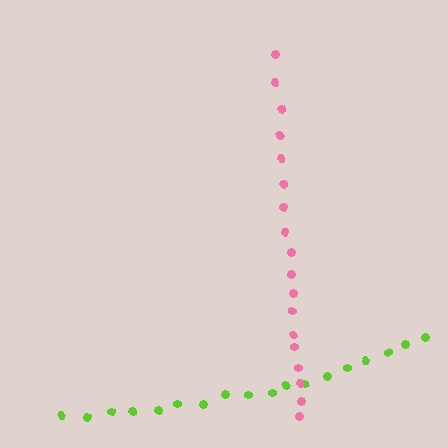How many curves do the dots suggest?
There are 2 distinct paths.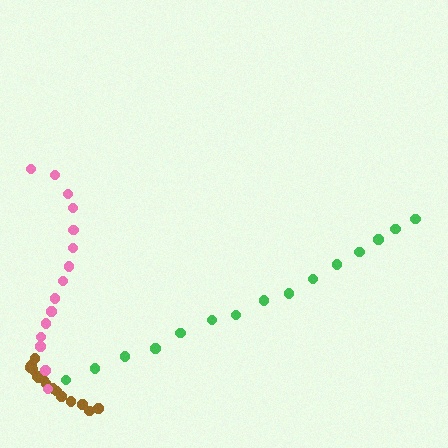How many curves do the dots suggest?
There are 3 distinct paths.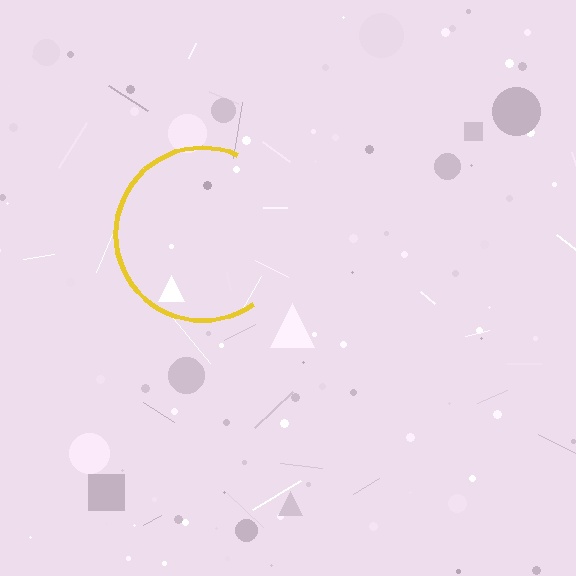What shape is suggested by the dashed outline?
The dashed outline suggests a circle.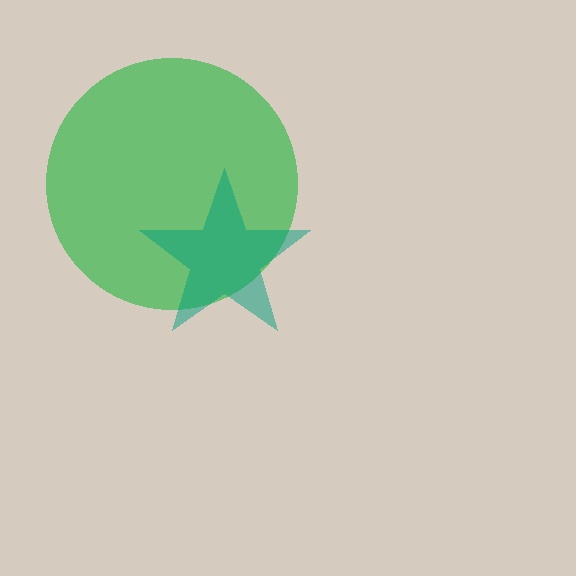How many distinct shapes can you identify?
There are 2 distinct shapes: a green circle, a teal star.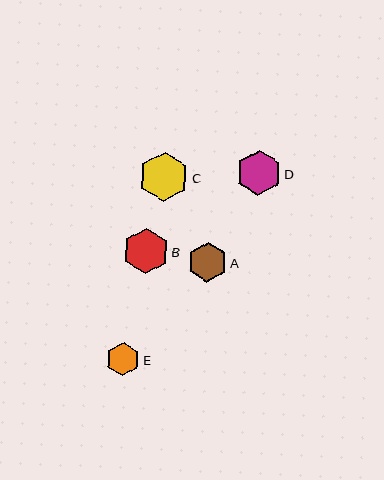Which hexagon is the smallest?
Hexagon E is the smallest with a size of approximately 33 pixels.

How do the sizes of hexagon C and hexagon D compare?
Hexagon C and hexagon D are approximately the same size.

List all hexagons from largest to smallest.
From largest to smallest: C, B, D, A, E.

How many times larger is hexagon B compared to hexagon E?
Hexagon B is approximately 1.4 times the size of hexagon E.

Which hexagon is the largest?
Hexagon C is the largest with a size of approximately 49 pixels.